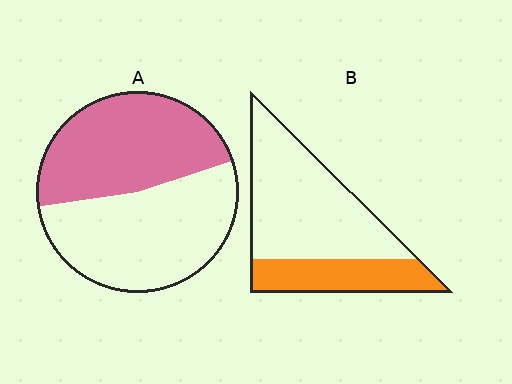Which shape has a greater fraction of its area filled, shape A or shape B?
Shape A.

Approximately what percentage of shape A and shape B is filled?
A is approximately 45% and B is approximately 30%.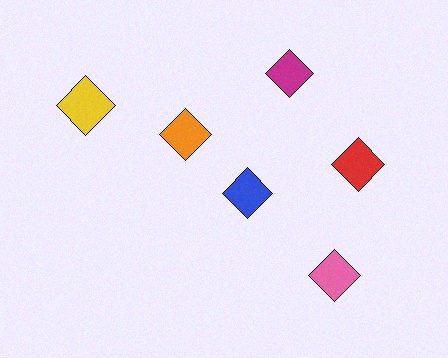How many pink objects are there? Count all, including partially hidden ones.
There is 1 pink object.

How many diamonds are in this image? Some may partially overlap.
There are 6 diamonds.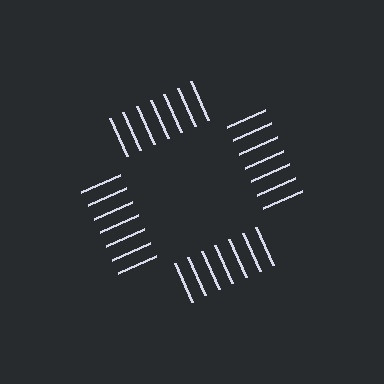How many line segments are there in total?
28 — 7 along each of the 4 edges.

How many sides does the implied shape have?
4 sides — the line-ends trace a square.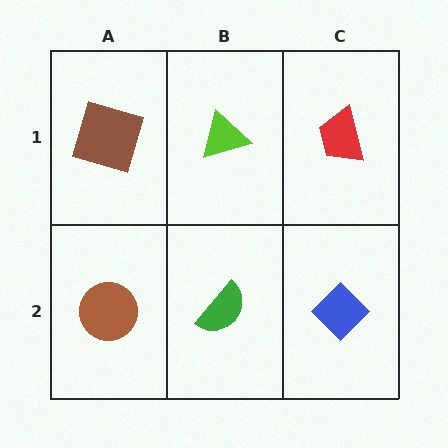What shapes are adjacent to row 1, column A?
A brown circle (row 2, column A), a lime triangle (row 1, column B).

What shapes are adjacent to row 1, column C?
A blue diamond (row 2, column C), a lime triangle (row 1, column B).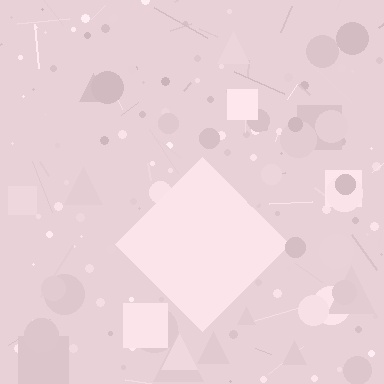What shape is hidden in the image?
A diamond is hidden in the image.